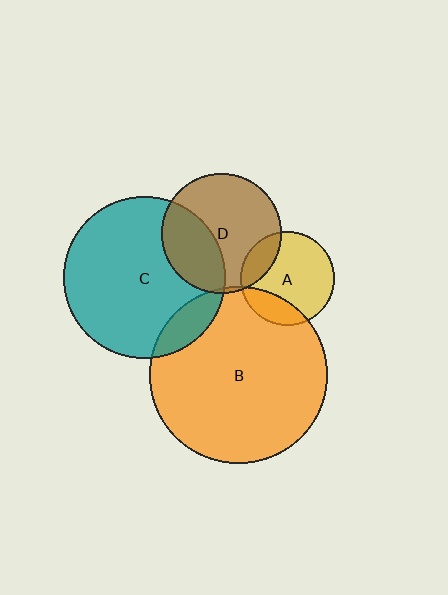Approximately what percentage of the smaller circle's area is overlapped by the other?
Approximately 20%.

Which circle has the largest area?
Circle B (orange).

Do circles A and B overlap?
Yes.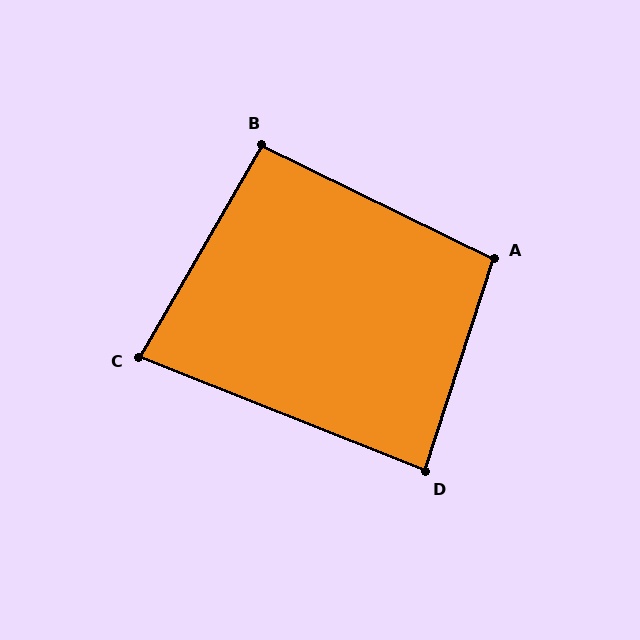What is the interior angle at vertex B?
Approximately 94 degrees (approximately right).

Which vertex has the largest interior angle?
A, at approximately 98 degrees.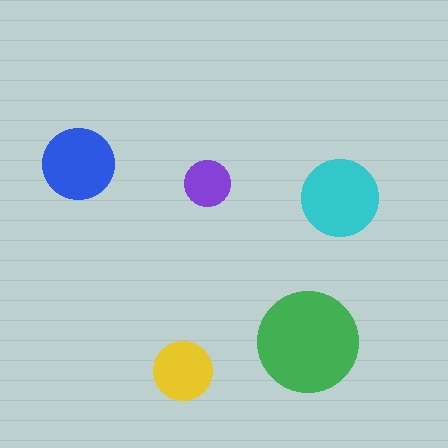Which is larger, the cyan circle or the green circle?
The green one.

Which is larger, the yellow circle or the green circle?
The green one.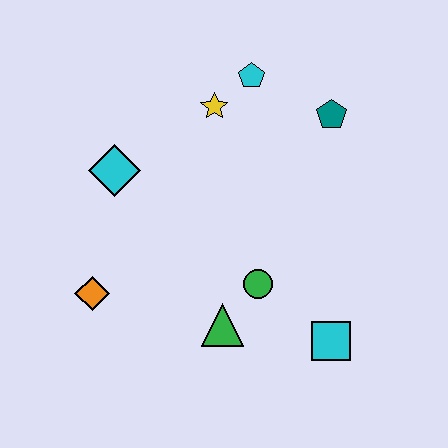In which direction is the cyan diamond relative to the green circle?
The cyan diamond is to the left of the green circle.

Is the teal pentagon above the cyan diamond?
Yes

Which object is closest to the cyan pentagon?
The yellow star is closest to the cyan pentagon.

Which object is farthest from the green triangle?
The cyan pentagon is farthest from the green triangle.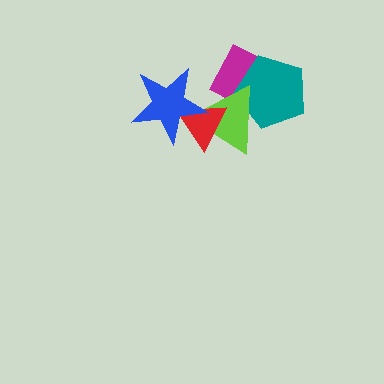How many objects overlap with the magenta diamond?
2 objects overlap with the magenta diamond.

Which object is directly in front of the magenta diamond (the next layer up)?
The teal pentagon is directly in front of the magenta diamond.